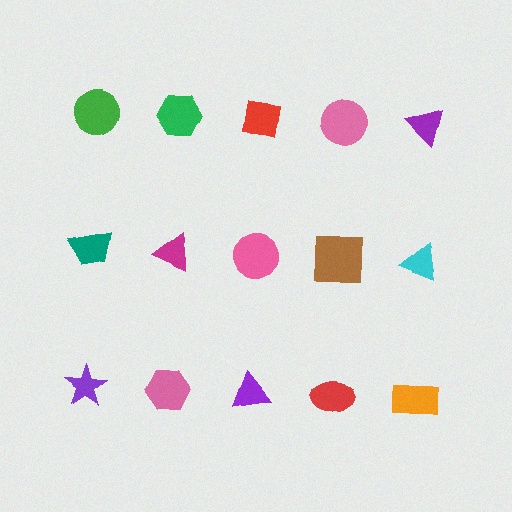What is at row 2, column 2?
A magenta triangle.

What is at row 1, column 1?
A green circle.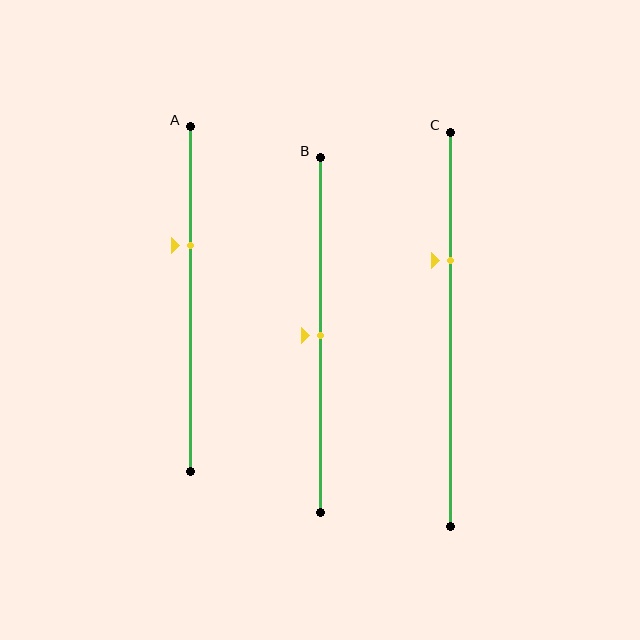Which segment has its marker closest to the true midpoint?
Segment B has its marker closest to the true midpoint.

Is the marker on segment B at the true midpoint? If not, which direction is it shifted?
Yes, the marker on segment B is at the true midpoint.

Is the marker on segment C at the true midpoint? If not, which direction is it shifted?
No, the marker on segment C is shifted upward by about 18% of the segment length.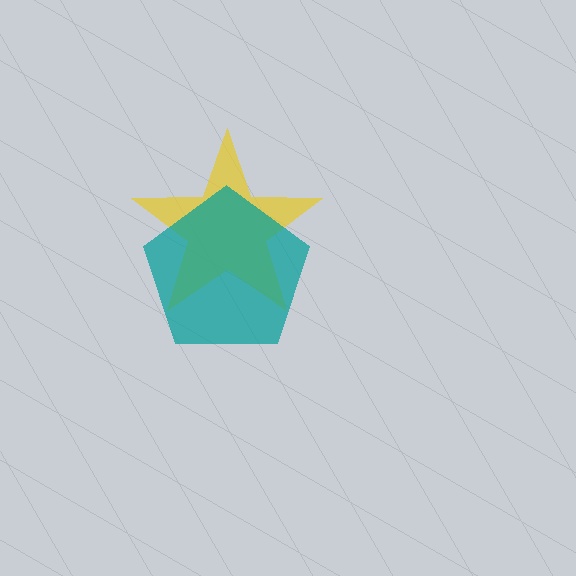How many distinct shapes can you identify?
There are 2 distinct shapes: a yellow star, a teal pentagon.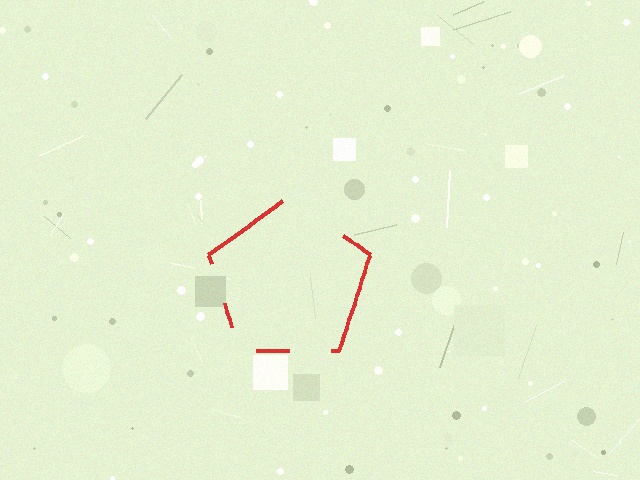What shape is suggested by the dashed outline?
The dashed outline suggests a pentagon.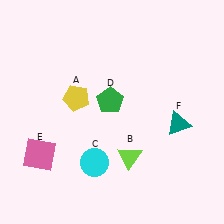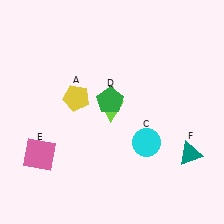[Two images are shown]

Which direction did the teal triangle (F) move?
The teal triangle (F) moved down.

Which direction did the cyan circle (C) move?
The cyan circle (C) moved right.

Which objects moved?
The objects that moved are: the lime triangle (B), the cyan circle (C), the teal triangle (F).